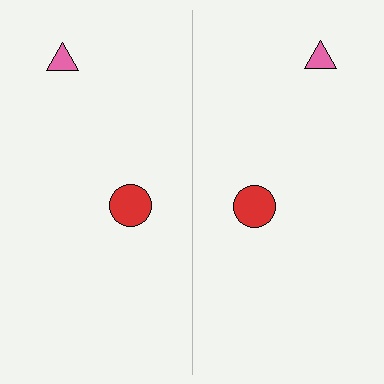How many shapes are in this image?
There are 4 shapes in this image.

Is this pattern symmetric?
Yes, this pattern has bilateral (reflection) symmetry.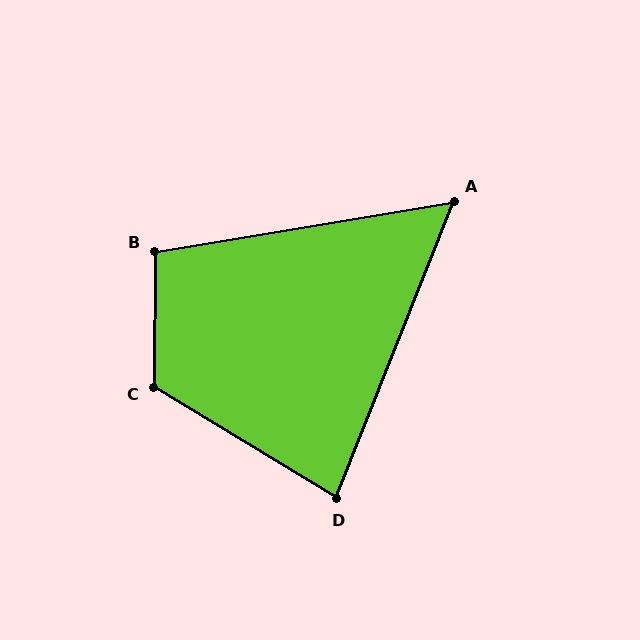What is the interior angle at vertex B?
Approximately 100 degrees (obtuse).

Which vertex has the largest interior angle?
C, at approximately 121 degrees.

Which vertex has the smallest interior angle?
A, at approximately 59 degrees.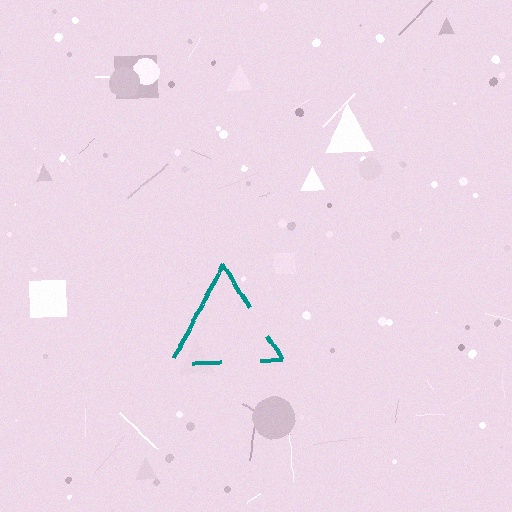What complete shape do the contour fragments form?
The contour fragments form a triangle.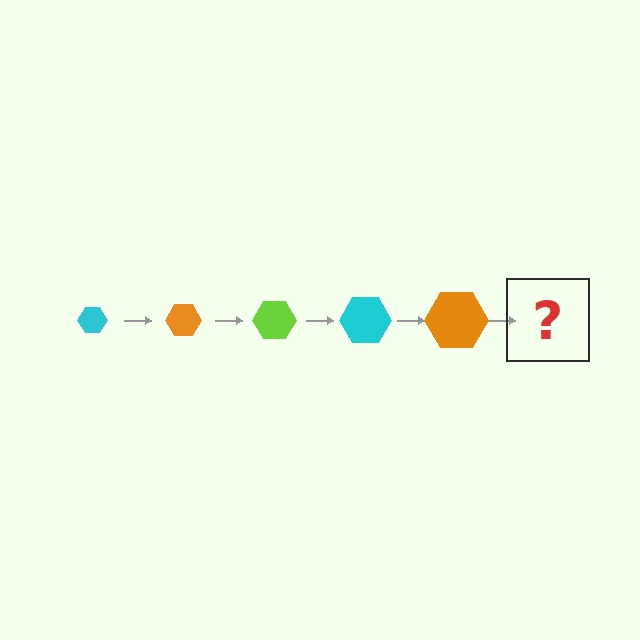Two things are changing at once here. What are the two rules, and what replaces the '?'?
The two rules are that the hexagon grows larger each step and the color cycles through cyan, orange, and lime. The '?' should be a lime hexagon, larger than the previous one.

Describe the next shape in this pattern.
It should be a lime hexagon, larger than the previous one.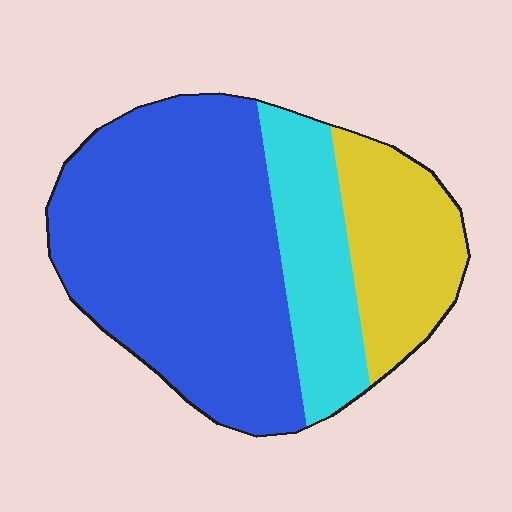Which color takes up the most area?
Blue, at roughly 60%.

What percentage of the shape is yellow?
Yellow takes up less than a quarter of the shape.